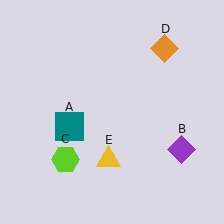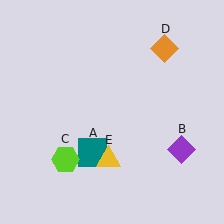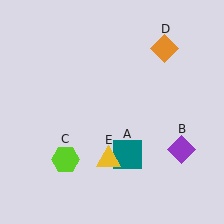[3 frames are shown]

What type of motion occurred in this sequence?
The teal square (object A) rotated counterclockwise around the center of the scene.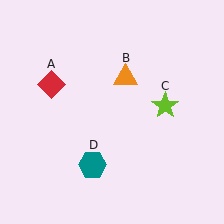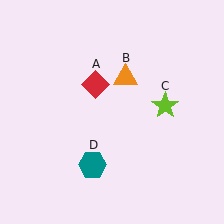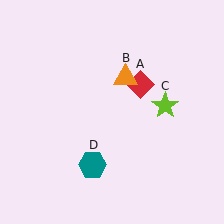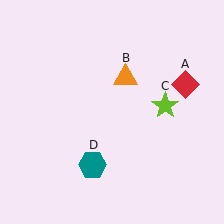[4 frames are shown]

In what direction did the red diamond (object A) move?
The red diamond (object A) moved right.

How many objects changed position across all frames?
1 object changed position: red diamond (object A).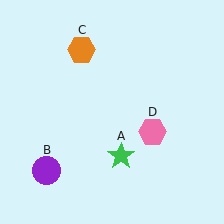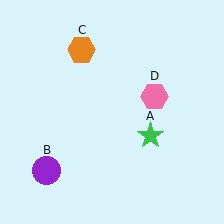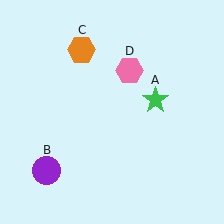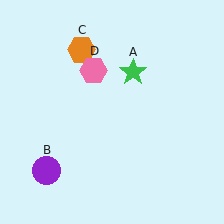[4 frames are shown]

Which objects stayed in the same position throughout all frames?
Purple circle (object B) and orange hexagon (object C) remained stationary.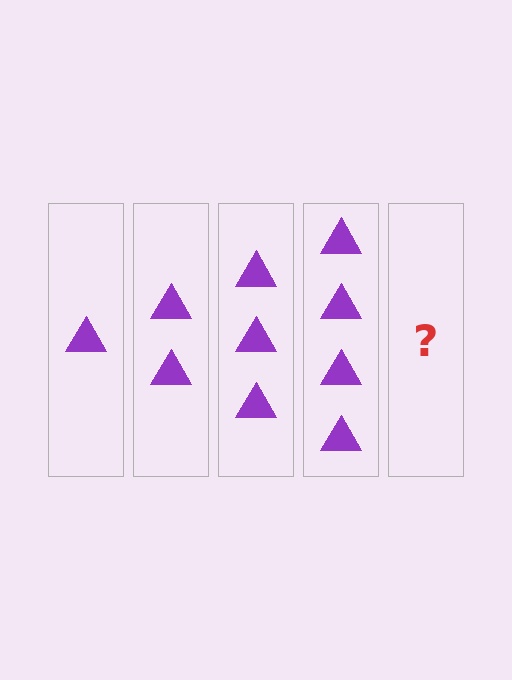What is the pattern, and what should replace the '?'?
The pattern is that each step adds one more triangle. The '?' should be 5 triangles.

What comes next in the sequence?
The next element should be 5 triangles.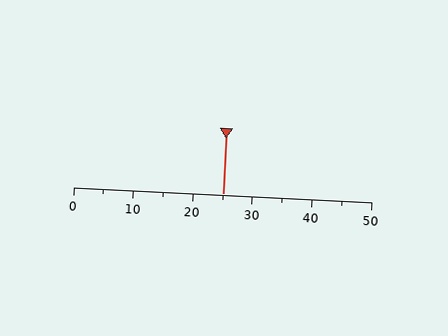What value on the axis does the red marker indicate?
The marker indicates approximately 25.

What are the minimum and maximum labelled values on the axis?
The axis runs from 0 to 50.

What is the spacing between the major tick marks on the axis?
The major ticks are spaced 10 apart.